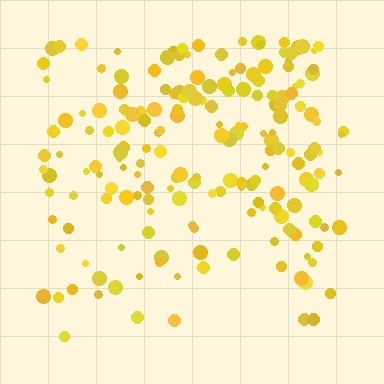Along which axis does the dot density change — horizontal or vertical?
Vertical.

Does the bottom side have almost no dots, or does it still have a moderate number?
Still a moderate number, just noticeably fewer than the top.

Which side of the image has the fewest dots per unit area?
The bottom.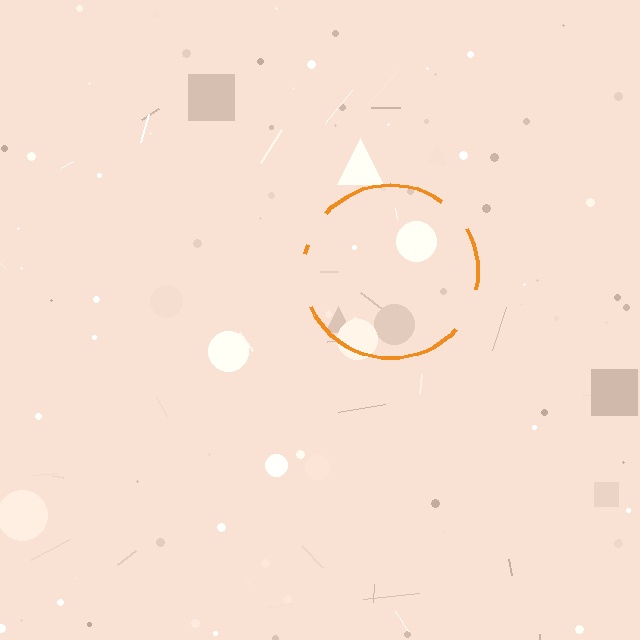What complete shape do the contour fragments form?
The contour fragments form a circle.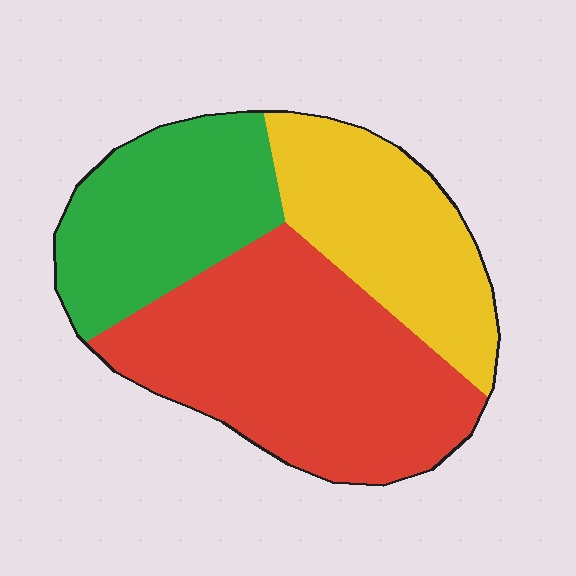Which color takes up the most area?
Red, at roughly 45%.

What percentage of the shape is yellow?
Yellow covers 27% of the shape.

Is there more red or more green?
Red.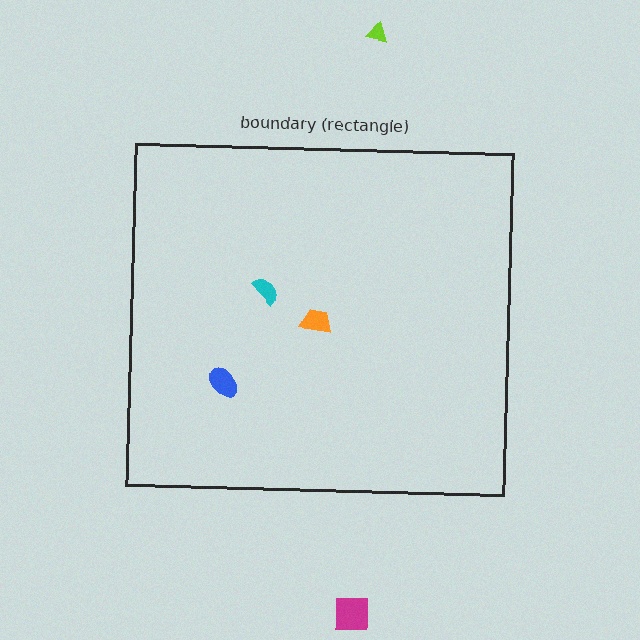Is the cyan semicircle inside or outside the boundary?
Inside.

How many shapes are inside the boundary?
3 inside, 2 outside.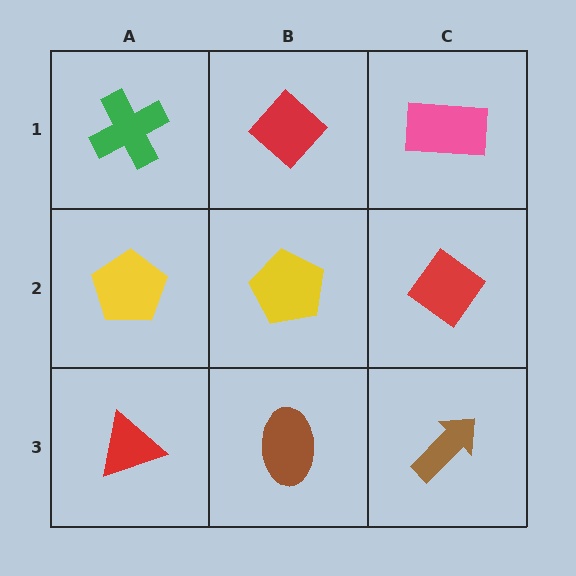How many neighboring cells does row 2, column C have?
3.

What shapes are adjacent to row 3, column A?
A yellow pentagon (row 2, column A), a brown ellipse (row 3, column B).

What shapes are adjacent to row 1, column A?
A yellow pentagon (row 2, column A), a red diamond (row 1, column B).